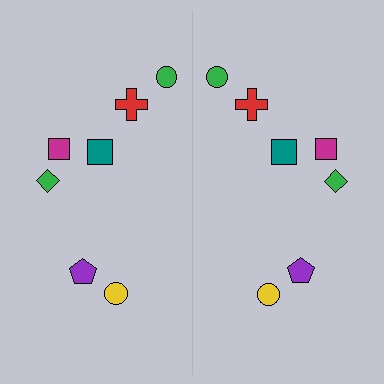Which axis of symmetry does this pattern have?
The pattern has a vertical axis of symmetry running through the center of the image.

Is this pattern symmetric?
Yes, this pattern has bilateral (reflection) symmetry.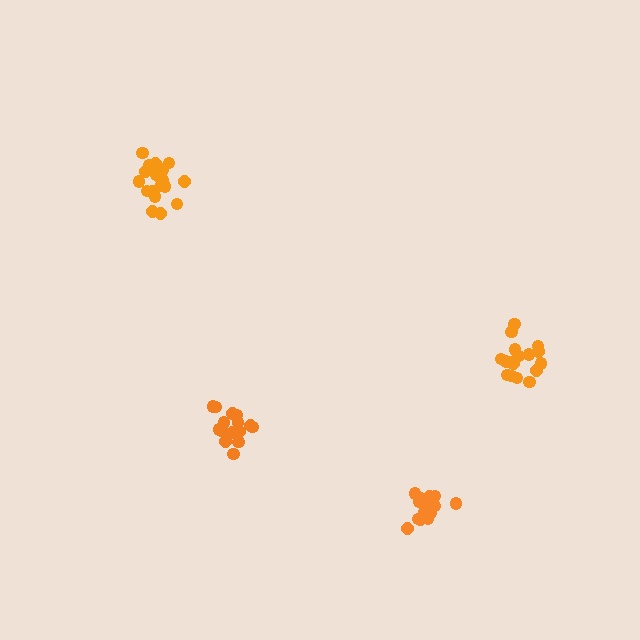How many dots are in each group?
Group 1: 18 dots, Group 2: 21 dots, Group 3: 16 dots, Group 4: 15 dots (70 total).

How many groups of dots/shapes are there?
There are 4 groups.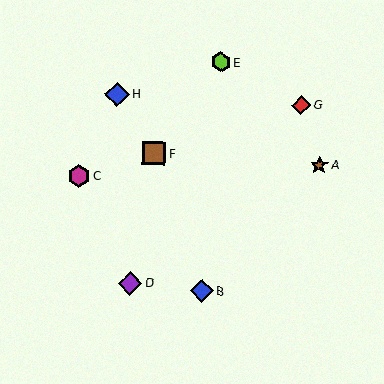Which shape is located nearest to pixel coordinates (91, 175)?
The magenta hexagon (labeled C) at (79, 176) is nearest to that location.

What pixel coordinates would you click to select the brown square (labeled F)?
Click at (154, 153) to select the brown square F.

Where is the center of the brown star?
The center of the brown star is at (319, 165).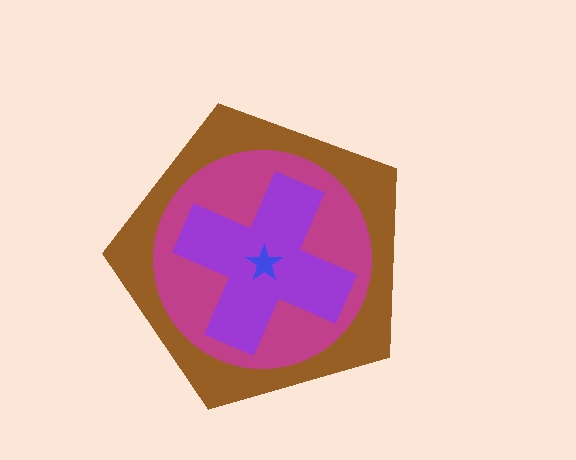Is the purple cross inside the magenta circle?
Yes.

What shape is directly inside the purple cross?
The blue star.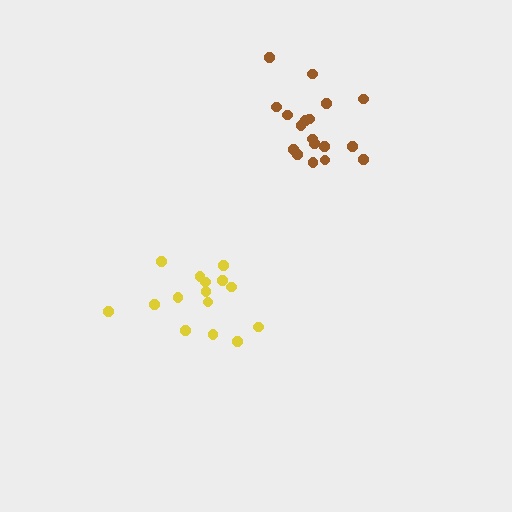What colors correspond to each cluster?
The clusters are colored: yellow, brown.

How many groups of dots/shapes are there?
There are 2 groups.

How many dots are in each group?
Group 1: 15 dots, Group 2: 18 dots (33 total).